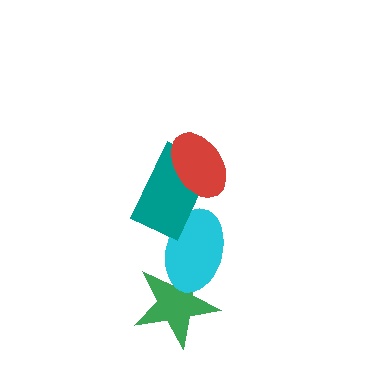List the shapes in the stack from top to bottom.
From top to bottom: the red ellipse, the teal rectangle, the cyan ellipse, the green star.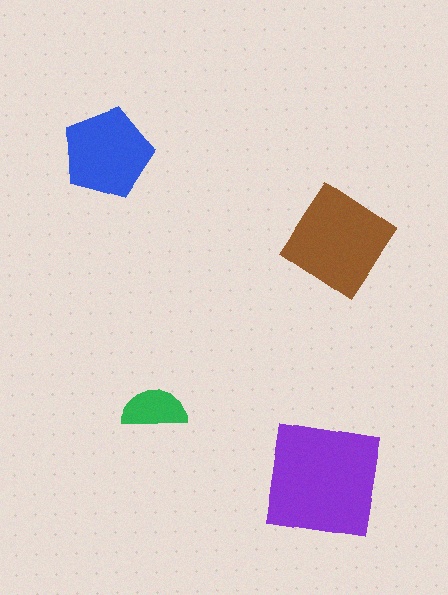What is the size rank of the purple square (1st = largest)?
1st.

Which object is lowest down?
The purple square is bottommost.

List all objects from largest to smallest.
The purple square, the brown diamond, the blue pentagon, the green semicircle.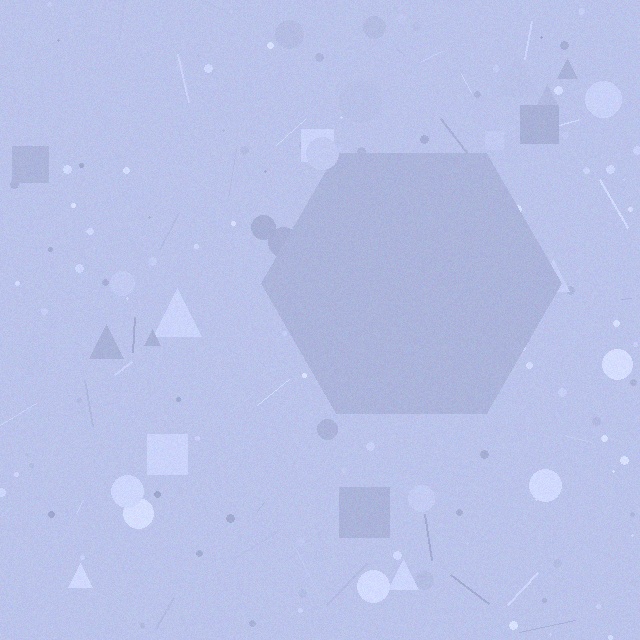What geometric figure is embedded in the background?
A hexagon is embedded in the background.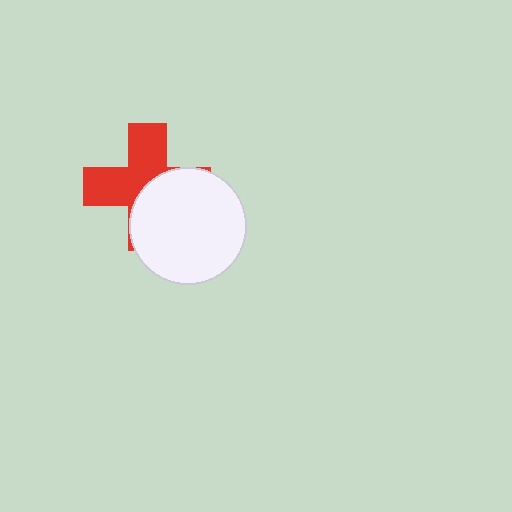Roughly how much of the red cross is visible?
About half of it is visible (roughly 52%).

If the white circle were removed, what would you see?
You would see the complete red cross.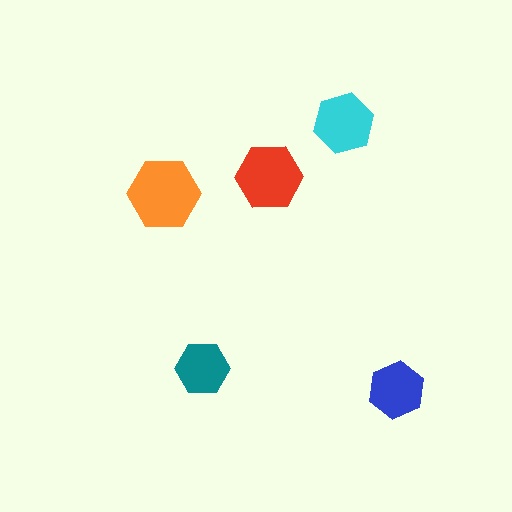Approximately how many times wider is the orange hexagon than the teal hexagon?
About 1.5 times wider.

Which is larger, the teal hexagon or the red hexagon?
The red one.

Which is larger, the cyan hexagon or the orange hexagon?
The orange one.